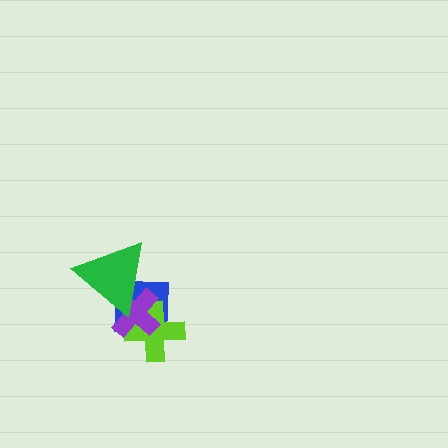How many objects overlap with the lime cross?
2 objects overlap with the lime cross.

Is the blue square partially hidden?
Yes, it is partially covered by another shape.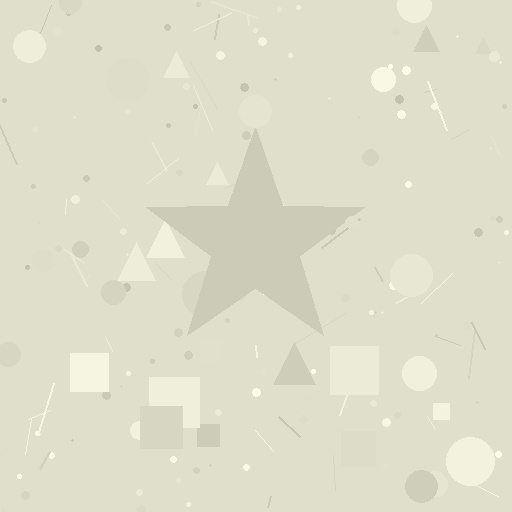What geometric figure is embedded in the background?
A star is embedded in the background.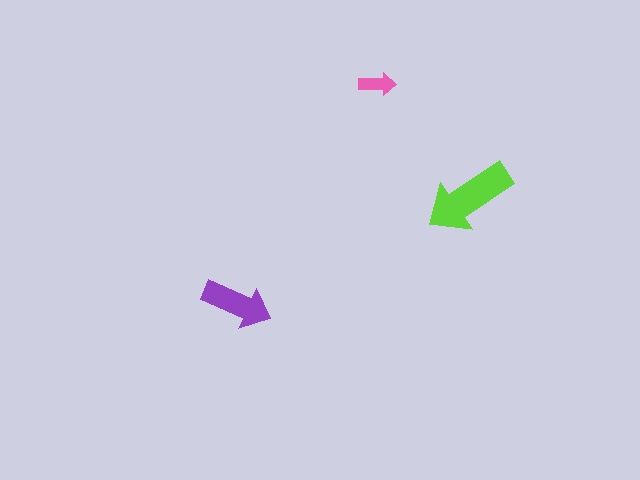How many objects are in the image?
There are 3 objects in the image.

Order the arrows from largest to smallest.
the lime one, the purple one, the pink one.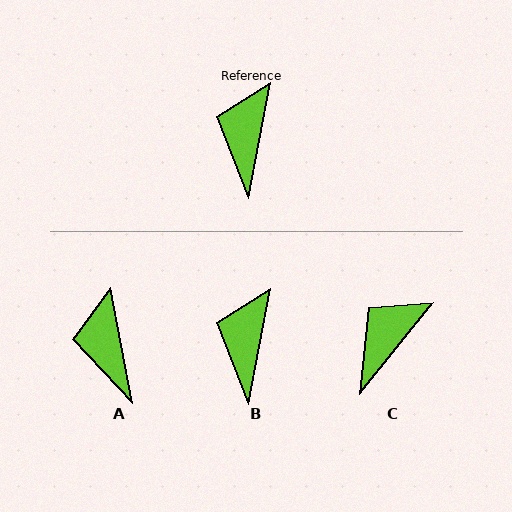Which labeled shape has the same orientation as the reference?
B.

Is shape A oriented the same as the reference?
No, it is off by about 22 degrees.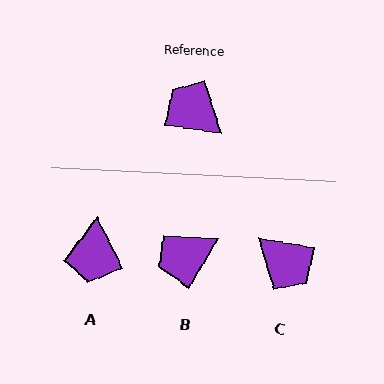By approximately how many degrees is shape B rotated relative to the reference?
Approximately 68 degrees counter-clockwise.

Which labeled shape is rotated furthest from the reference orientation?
C, about 179 degrees away.